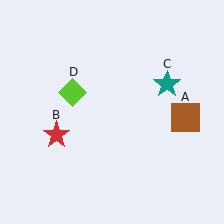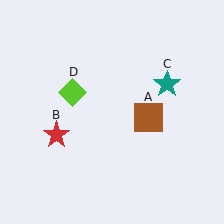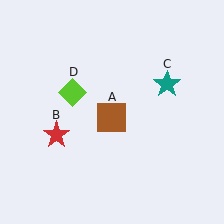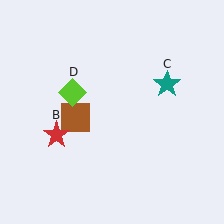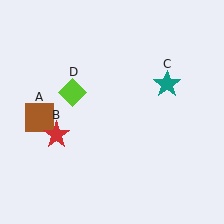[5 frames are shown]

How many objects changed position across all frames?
1 object changed position: brown square (object A).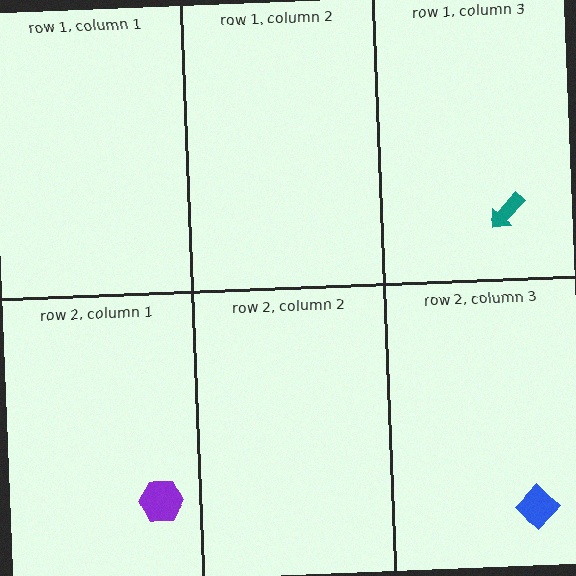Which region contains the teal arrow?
The row 1, column 3 region.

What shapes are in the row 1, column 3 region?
The teal arrow.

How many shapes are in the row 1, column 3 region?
1.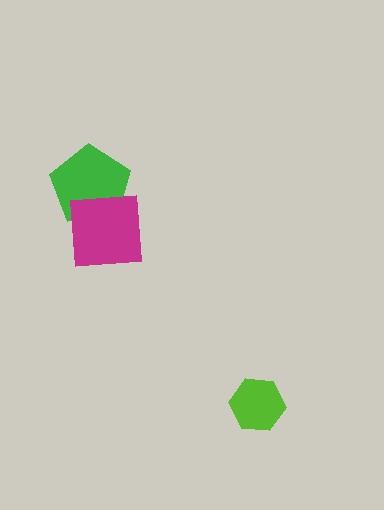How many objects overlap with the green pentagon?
1 object overlaps with the green pentagon.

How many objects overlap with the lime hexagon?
0 objects overlap with the lime hexagon.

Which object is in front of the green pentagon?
The magenta square is in front of the green pentagon.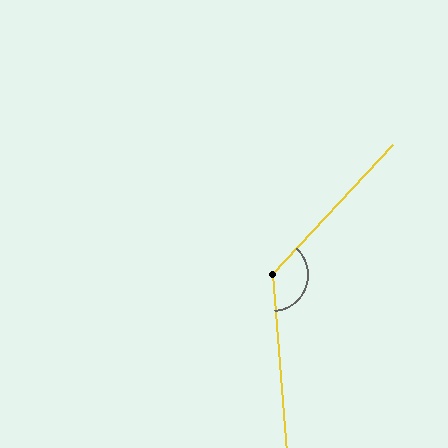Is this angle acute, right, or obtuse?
It is obtuse.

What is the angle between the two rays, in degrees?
Approximately 133 degrees.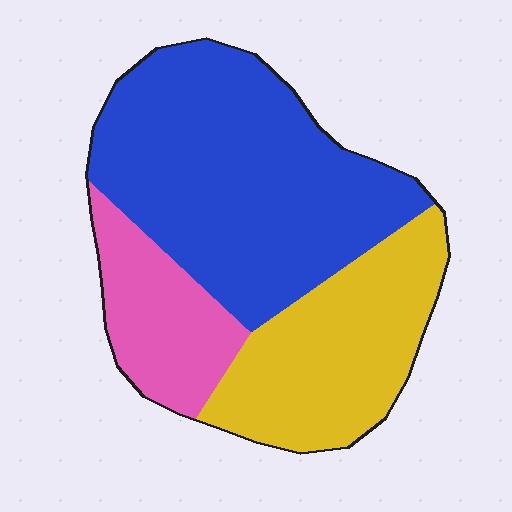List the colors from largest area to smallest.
From largest to smallest: blue, yellow, pink.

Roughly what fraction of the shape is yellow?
Yellow takes up between a quarter and a half of the shape.